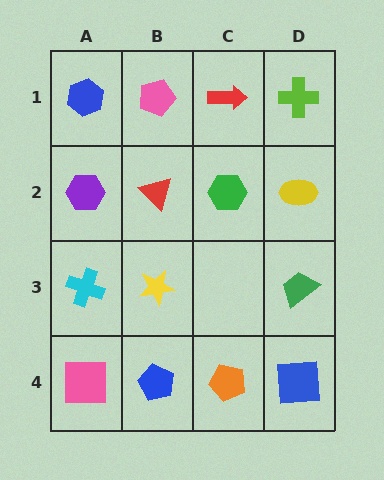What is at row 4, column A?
A pink square.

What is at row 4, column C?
An orange pentagon.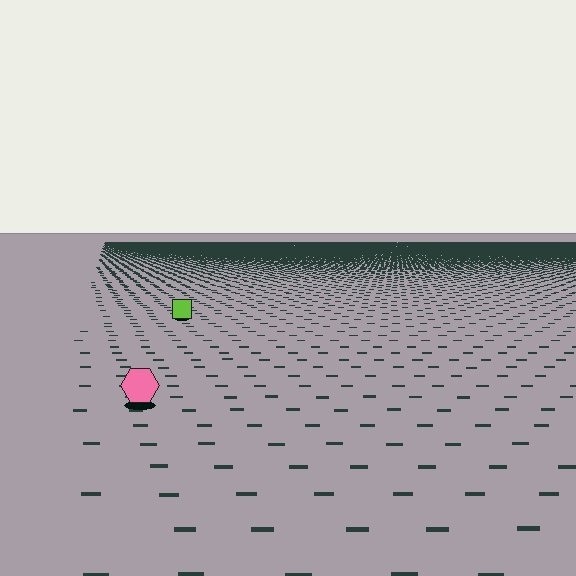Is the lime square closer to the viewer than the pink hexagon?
No. The pink hexagon is closer — you can tell from the texture gradient: the ground texture is coarser near it.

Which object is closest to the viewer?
The pink hexagon is closest. The texture marks near it are larger and more spread out.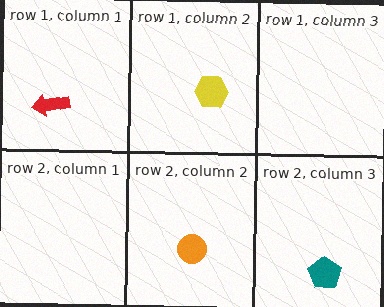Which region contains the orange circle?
The row 2, column 2 region.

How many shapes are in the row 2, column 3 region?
1.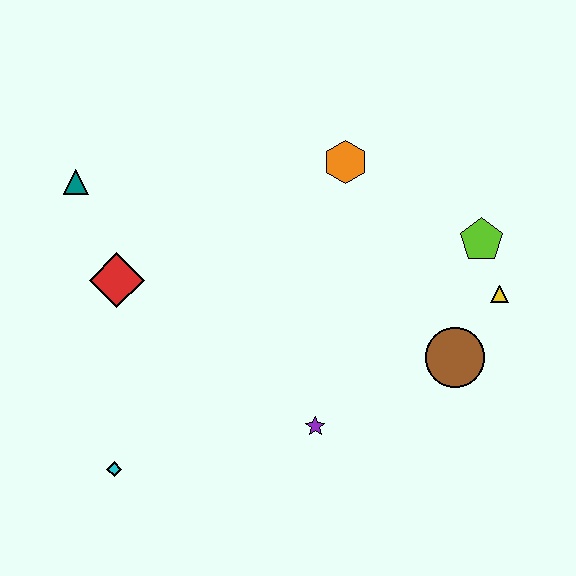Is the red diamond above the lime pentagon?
No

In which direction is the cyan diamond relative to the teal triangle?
The cyan diamond is below the teal triangle.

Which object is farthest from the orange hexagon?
The cyan diamond is farthest from the orange hexagon.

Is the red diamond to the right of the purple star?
No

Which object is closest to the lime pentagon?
The yellow triangle is closest to the lime pentagon.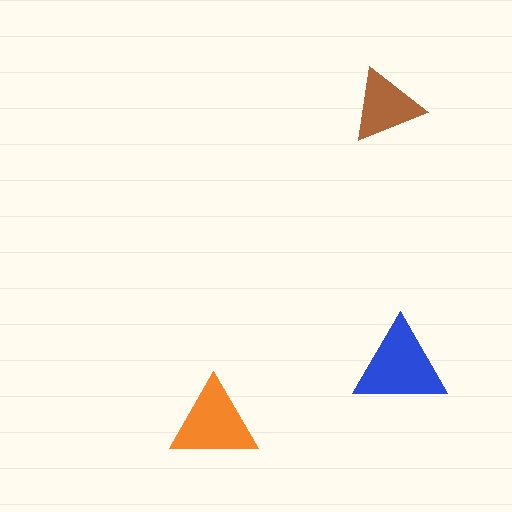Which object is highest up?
The brown triangle is topmost.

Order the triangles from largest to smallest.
the blue one, the orange one, the brown one.